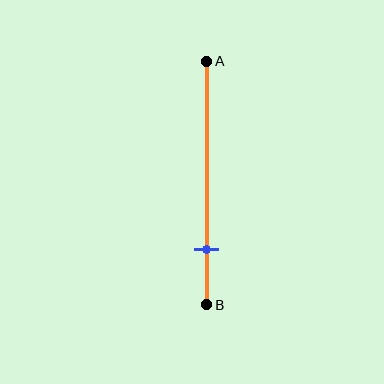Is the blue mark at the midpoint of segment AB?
No, the mark is at about 75% from A, not at the 50% midpoint.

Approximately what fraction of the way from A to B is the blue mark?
The blue mark is approximately 75% of the way from A to B.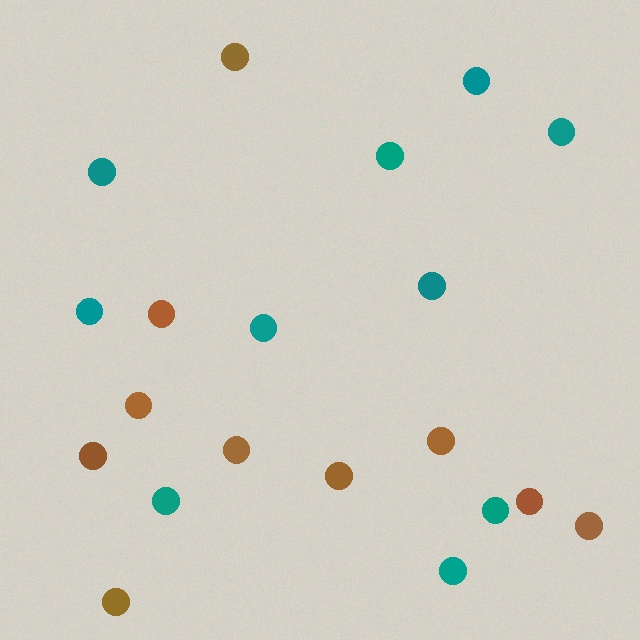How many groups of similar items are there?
There are 2 groups: one group of teal circles (10) and one group of brown circles (10).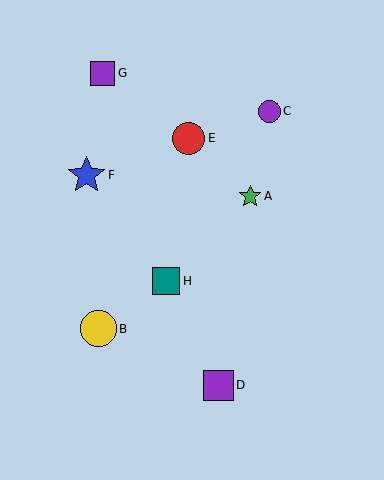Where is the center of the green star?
The center of the green star is at (250, 196).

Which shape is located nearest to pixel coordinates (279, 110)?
The purple circle (labeled C) at (269, 111) is nearest to that location.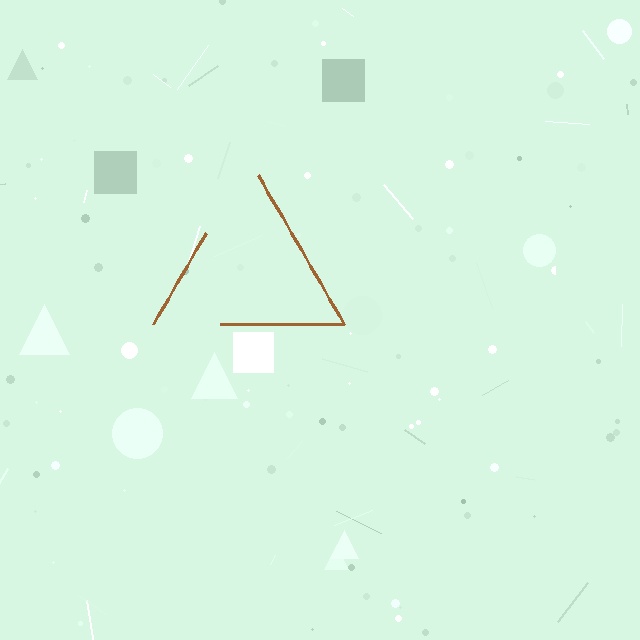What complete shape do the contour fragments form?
The contour fragments form a triangle.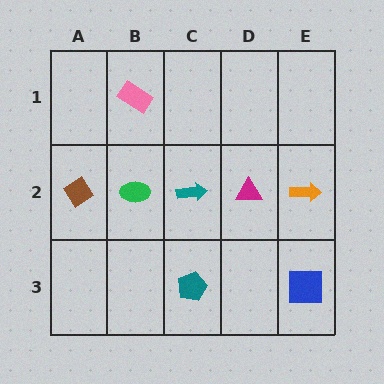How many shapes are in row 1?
1 shape.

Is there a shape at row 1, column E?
No, that cell is empty.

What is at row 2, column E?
An orange arrow.